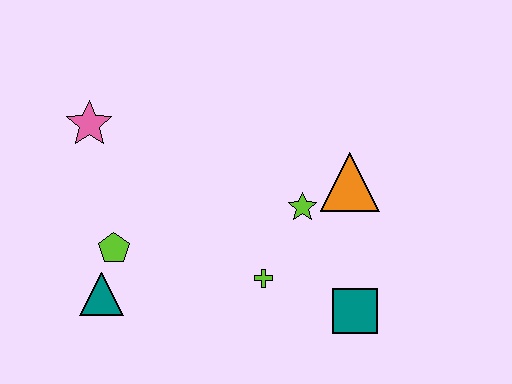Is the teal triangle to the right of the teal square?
No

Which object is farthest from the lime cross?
The pink star is farthest from the lime cross.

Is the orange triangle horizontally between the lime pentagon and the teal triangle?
No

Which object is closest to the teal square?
The lime cross is closest to the teal square.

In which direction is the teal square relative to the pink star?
The teal square is to the right of the pink star.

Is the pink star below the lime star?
No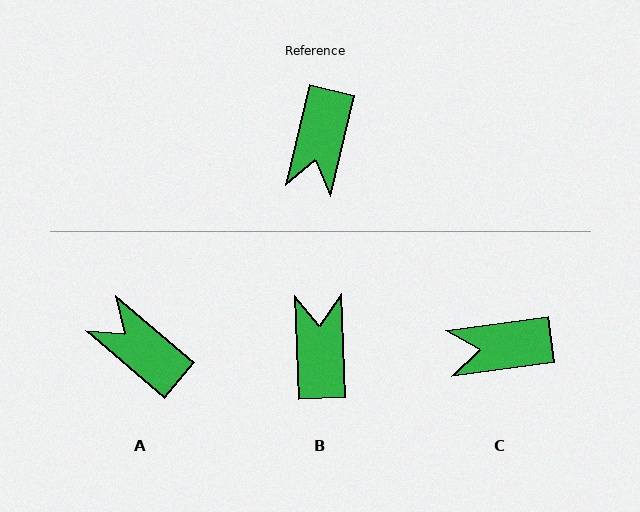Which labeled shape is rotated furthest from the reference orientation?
B, about 164 degrees away.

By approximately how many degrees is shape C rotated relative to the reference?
Approximately 69 degrees clockwise.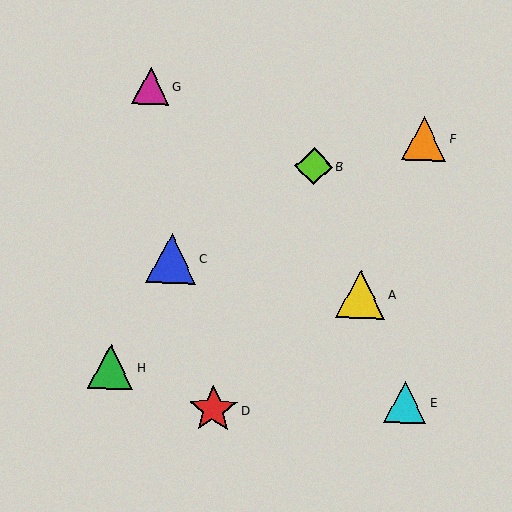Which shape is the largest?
The blue triangle (labeled C) is the largest.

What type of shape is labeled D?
Shape D is a red star.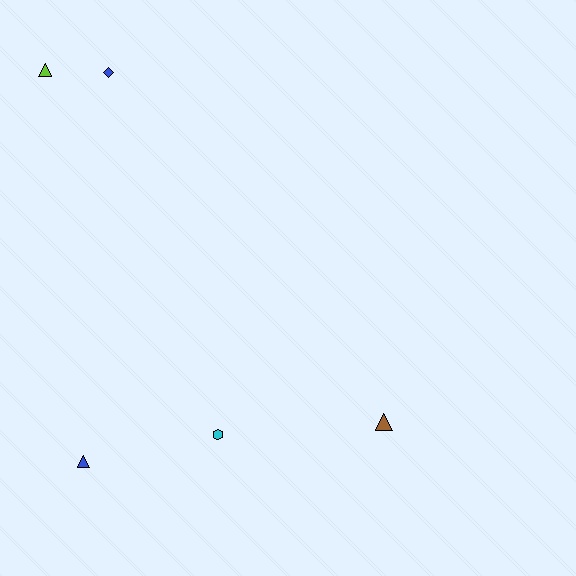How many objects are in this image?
There are 5 objects.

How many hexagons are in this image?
There is 1 hexagon.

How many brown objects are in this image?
There is 1 brown object.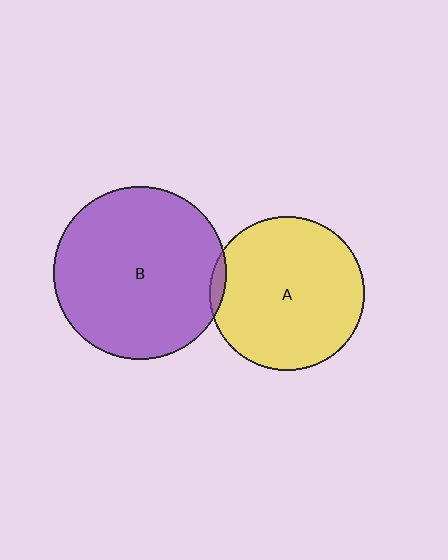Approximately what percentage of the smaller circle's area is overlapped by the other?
Approximately 5%.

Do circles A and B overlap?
Yes.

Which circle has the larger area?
Circle B (purple).